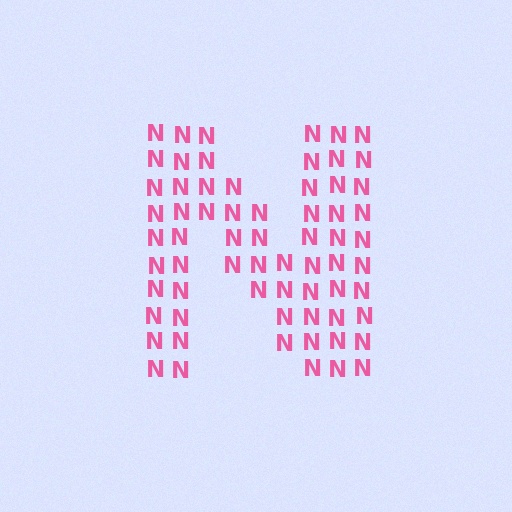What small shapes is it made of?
It is made of small letter N's.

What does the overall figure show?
The overall figure shows the letter N.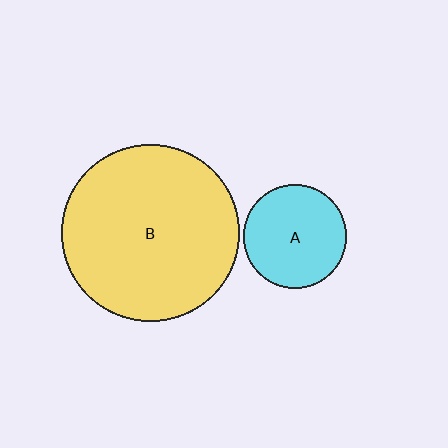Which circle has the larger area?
Circle B (yellow).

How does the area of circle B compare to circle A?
Approximately 2.9 times.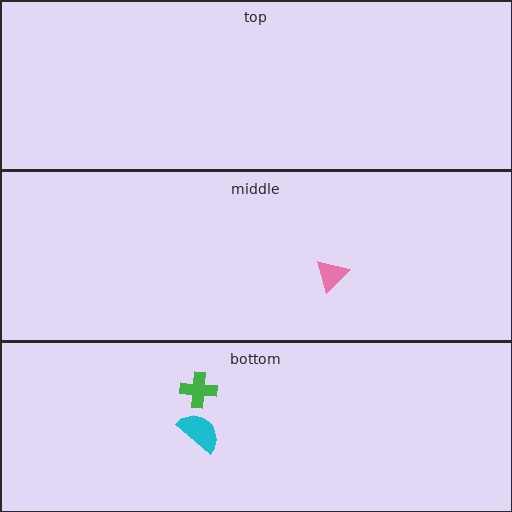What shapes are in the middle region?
The pink triangle.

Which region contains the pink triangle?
The middle region.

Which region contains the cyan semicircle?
The bottom region.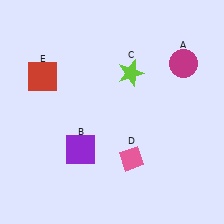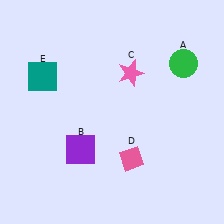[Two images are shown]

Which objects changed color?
A changed from magenta to green. C changed from lime to pink. E changed from red to teal.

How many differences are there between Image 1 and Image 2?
There are 3 differences between the two images.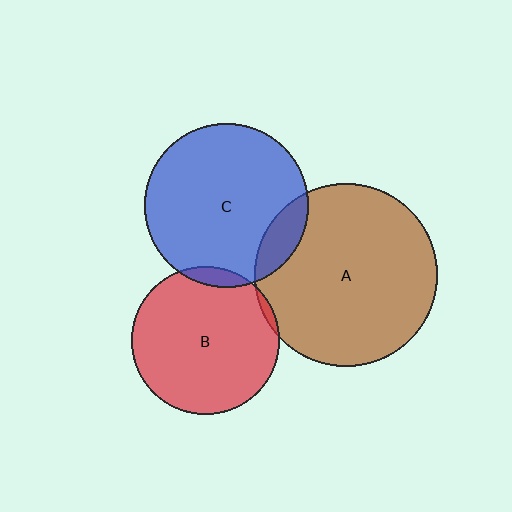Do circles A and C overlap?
Yes.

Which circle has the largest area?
Circle A (brown).